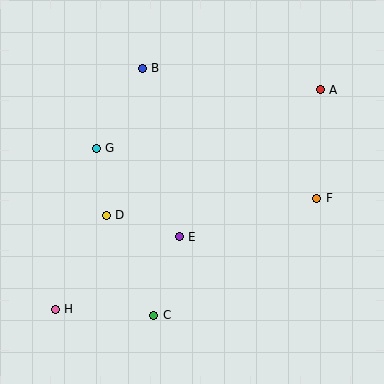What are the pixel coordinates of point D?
Point D is at (106, 215).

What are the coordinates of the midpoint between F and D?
The midpoint between F and D is at (212, 207).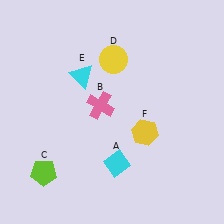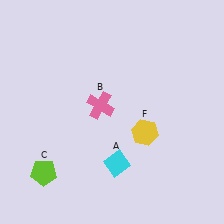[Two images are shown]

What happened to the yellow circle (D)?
The yellow circle (D) was removed in Image 2. It was in the top-right area of Image 1.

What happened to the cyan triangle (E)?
The cyan triangle (E) was removed in Image 2. It was in the top-left area of Image 1.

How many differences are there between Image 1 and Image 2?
There are 2 differences between the two images.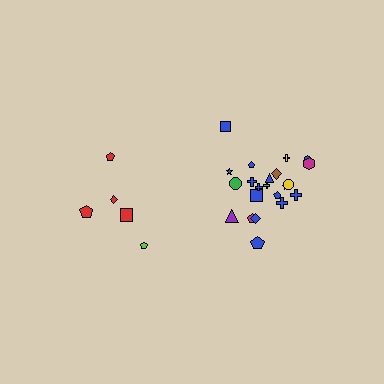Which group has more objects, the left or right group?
The right group.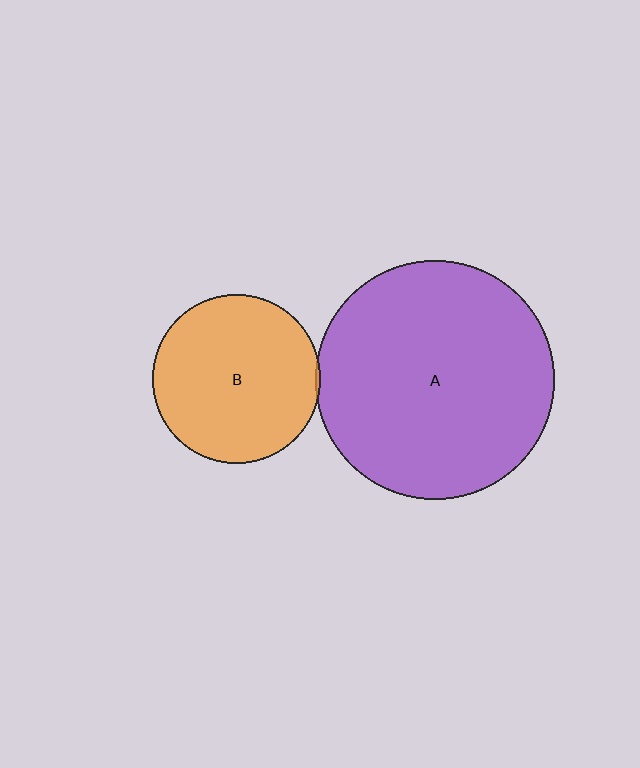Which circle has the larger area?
Circle A (purple).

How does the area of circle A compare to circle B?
Approximately 2.0 times.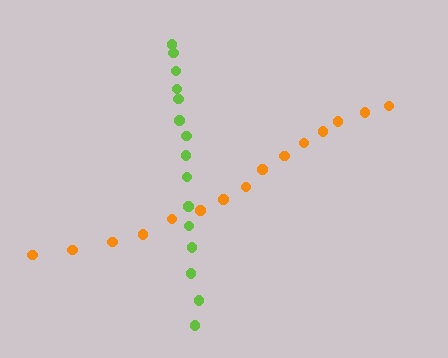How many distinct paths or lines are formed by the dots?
There are 2 distinct paths.